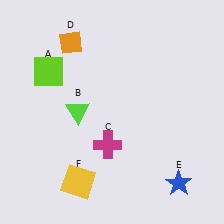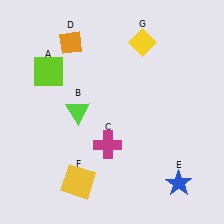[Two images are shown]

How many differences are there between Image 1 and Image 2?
There is 1 difference between the two images.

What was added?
A yellow diamond (G) was added in Image 2.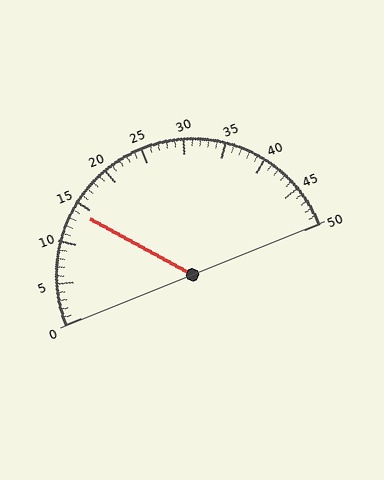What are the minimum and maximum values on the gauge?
The gauge ranges from 0 to 50.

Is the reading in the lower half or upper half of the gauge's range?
The reading is in the lower half of the range (0 to 50).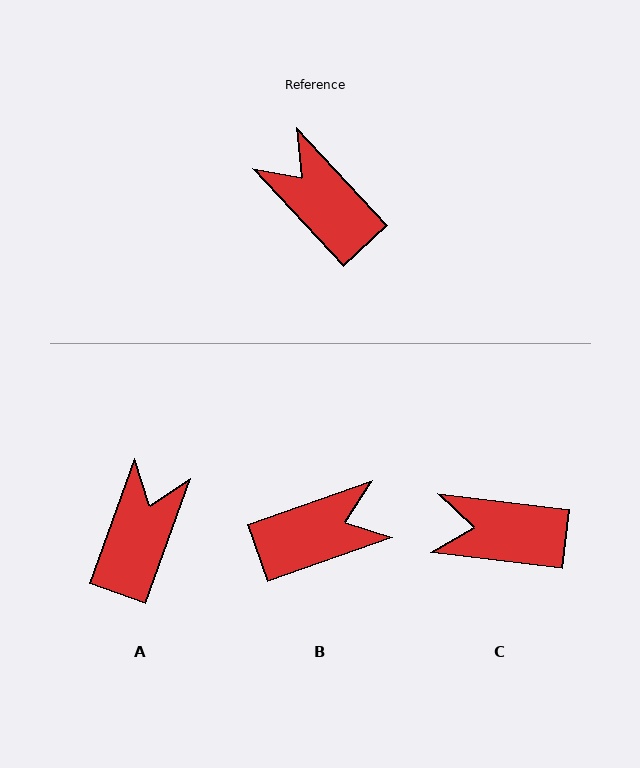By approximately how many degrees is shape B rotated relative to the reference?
Approximately 113 degrees clockwise.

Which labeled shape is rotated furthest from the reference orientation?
B, about 113 degrees away.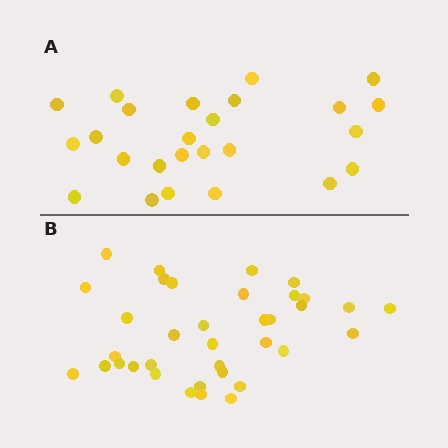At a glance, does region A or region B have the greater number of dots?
Region B (the bottom region) has more dots.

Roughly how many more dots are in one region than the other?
Region B has roughly 12 or so more dots than region A.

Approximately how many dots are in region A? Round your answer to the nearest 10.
About 20 dots. (The exact count is 25, which rounds to 20.)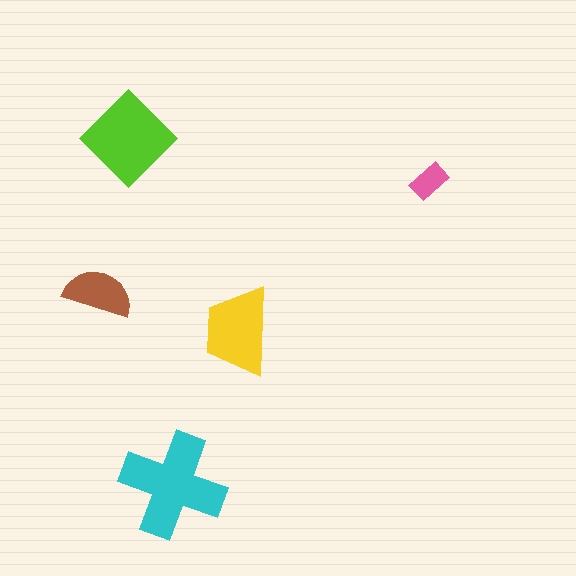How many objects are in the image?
There are 5 objects in the image.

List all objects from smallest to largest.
The pink rectangle, the brown semicircle, the yellow trapezoid, the lime diamond, the cyan cross.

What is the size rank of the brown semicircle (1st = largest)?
4th.